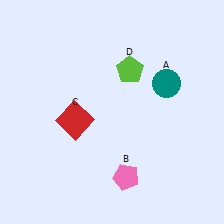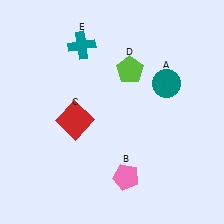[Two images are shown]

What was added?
A teal cross (E) was added in Image 2.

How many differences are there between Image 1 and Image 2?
There is 1 difference between the two images.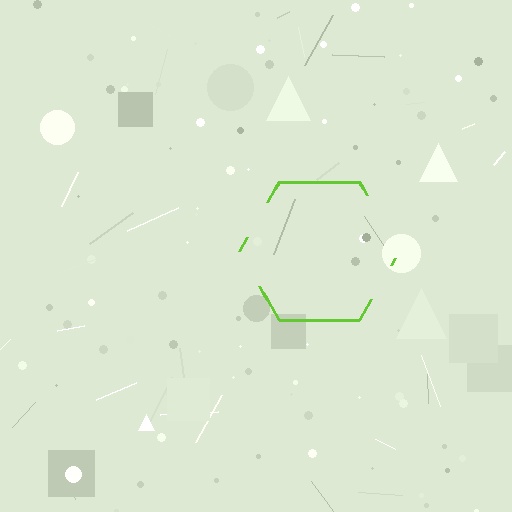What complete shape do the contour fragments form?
The contour fragments form a hexagon.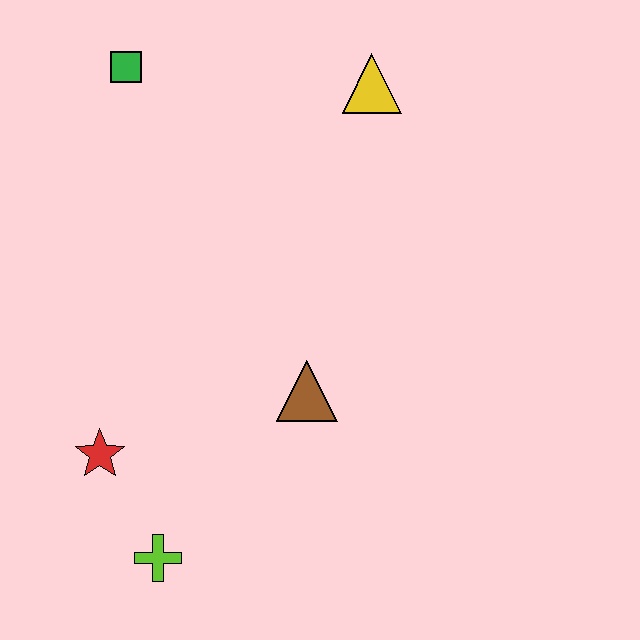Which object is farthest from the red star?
The yellow triangle is farthest from the red star.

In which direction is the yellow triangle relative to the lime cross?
The yellow triangle is above the lime cross.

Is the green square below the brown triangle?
No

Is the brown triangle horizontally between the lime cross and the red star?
No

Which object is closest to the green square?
The yellow triangle is closest to the green square.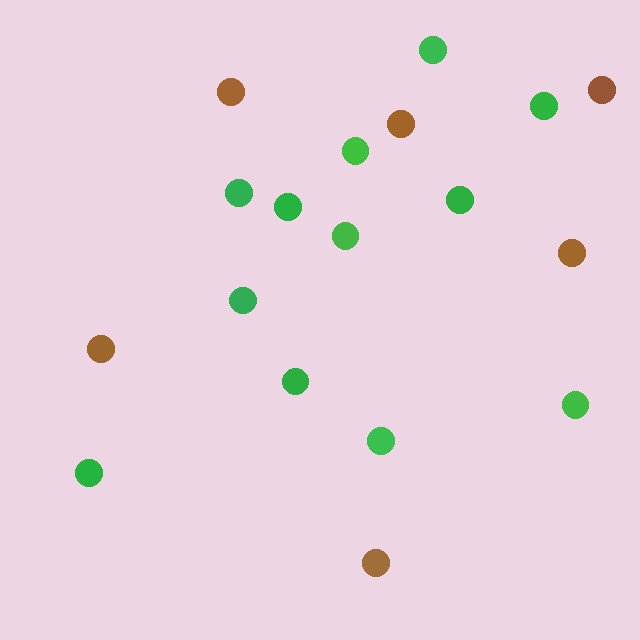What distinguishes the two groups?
There are 2 groups: one group of brown circles (6) and one group of green circles (12).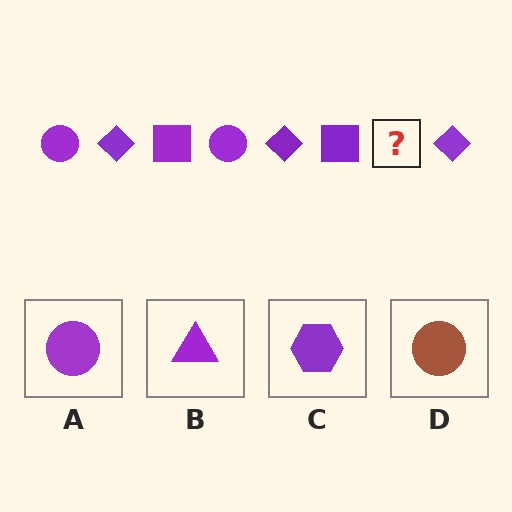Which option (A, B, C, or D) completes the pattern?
A.